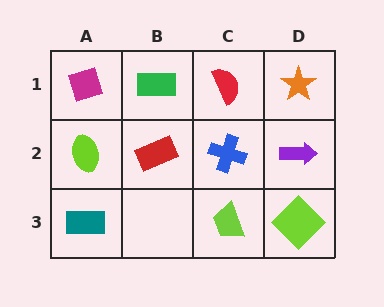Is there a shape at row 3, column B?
No, that cell is empty.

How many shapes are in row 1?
4 shapes.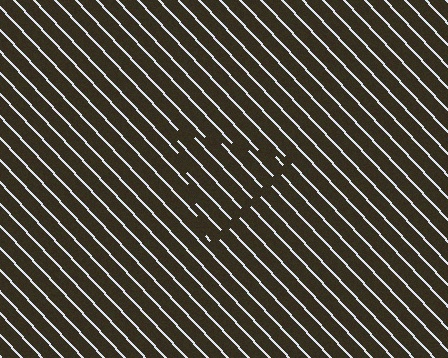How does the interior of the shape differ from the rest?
The interior of the shape contains the same grating, shifted by half a period — the contour is defined by the phase discontinuity where line-ends from the inner and outer gratings abut.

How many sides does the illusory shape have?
3 sides — the line-ends trace a triangle.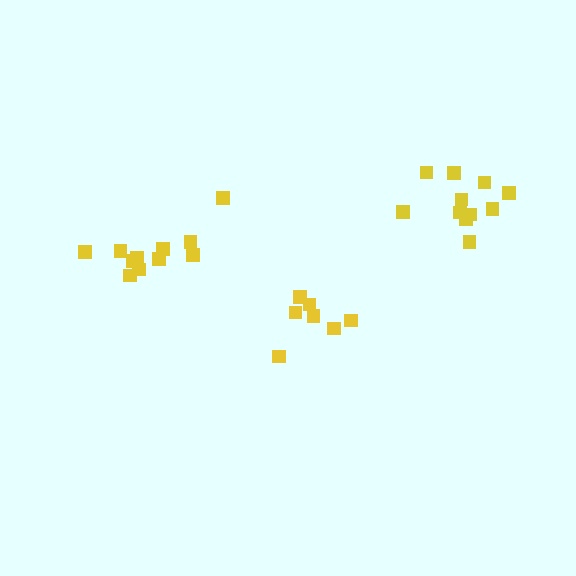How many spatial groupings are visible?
There are 3 spatial groupings.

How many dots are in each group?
Group 1: 11 dots, Group 2: 7 dots, Group 3: 11 dots (29 total).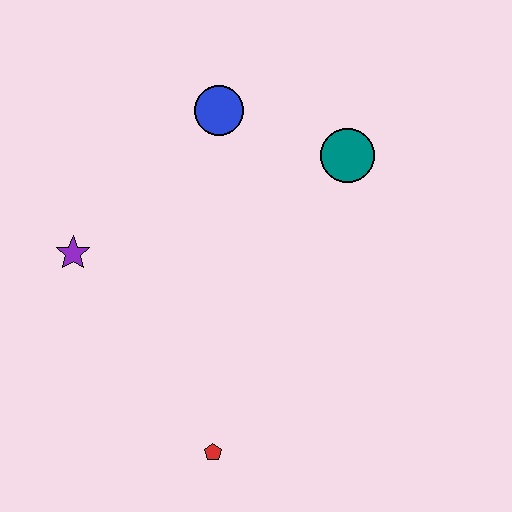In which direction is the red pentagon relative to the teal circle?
The red pentagon is below the teal circle.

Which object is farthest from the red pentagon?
The blue circle is farthest from the red pentagon.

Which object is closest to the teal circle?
The blue circle is closest to the teal circle.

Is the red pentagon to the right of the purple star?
Yes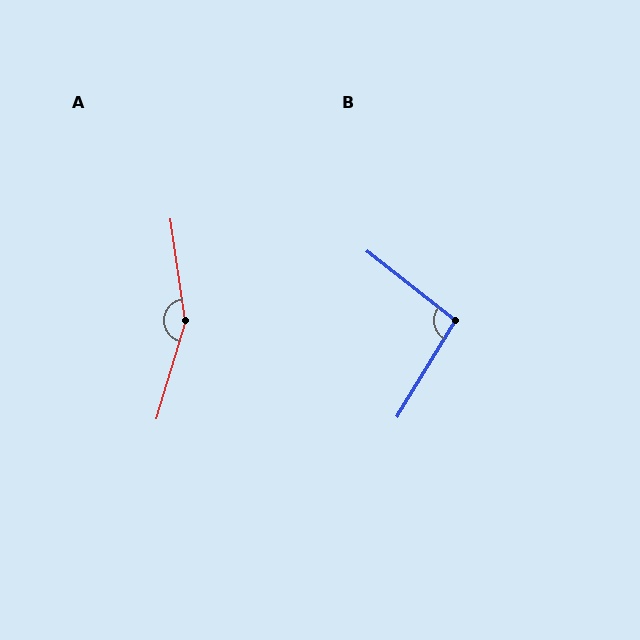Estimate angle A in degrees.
Approximately 155 degrees.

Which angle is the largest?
A, at approximately 155 degrees.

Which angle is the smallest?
B, at approximately 97 degrees.